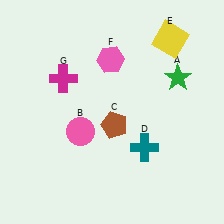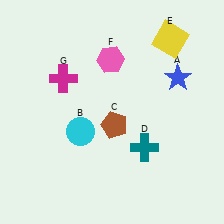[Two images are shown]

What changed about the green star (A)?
In Image 1, A is green. In Image 2, it changed to blue.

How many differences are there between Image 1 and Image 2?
There are 2 differences between the two images.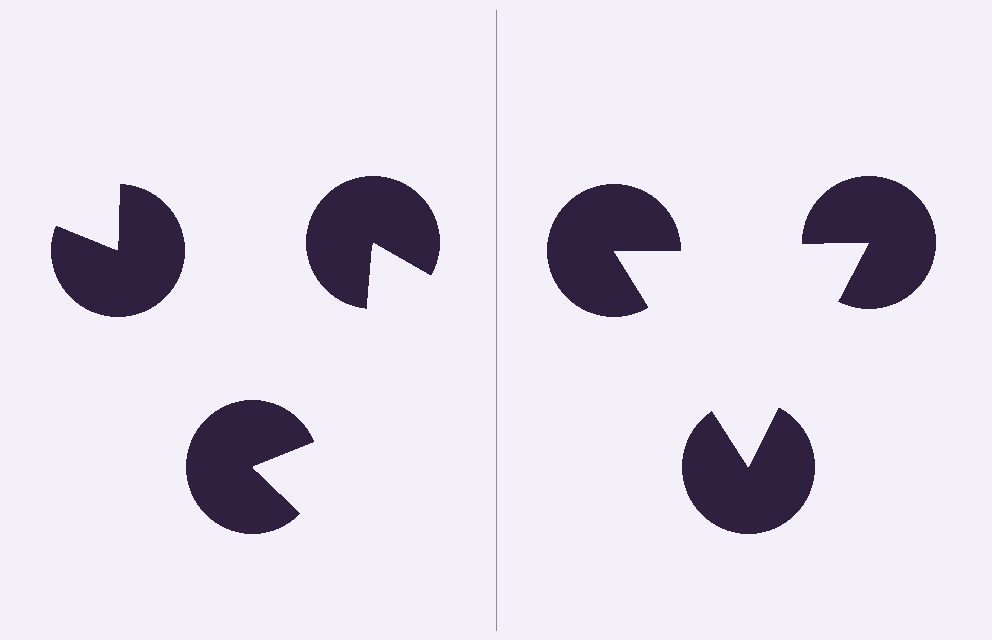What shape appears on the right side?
An illusory triangle.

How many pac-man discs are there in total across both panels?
6 — 3 on each side.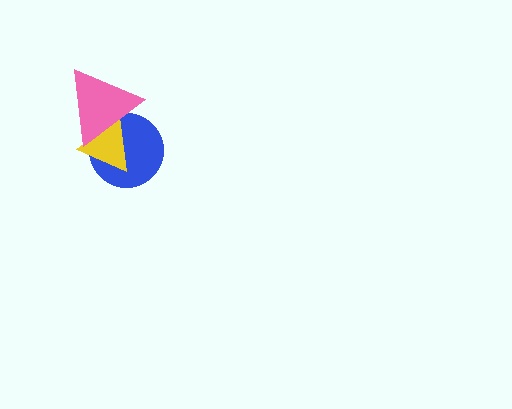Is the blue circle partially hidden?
Yes, it is partially covered by another shape.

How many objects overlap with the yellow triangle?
2 objects overlap with the yellow triangle.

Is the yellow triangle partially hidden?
Yes, it is partially covered by another shape.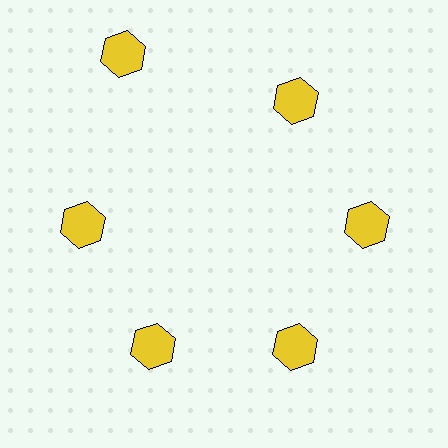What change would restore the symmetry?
The symmetry would be restored by moving it inward, back onto the ring so that all 6 hexagons sit at equal angles and equal distance from the center.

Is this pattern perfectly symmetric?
No. The 6 yellow hexagons are arranged in a ring, but one element near the 11 o'clock position is pushed outward from the center, breaking the 6-fold rotational symmetry.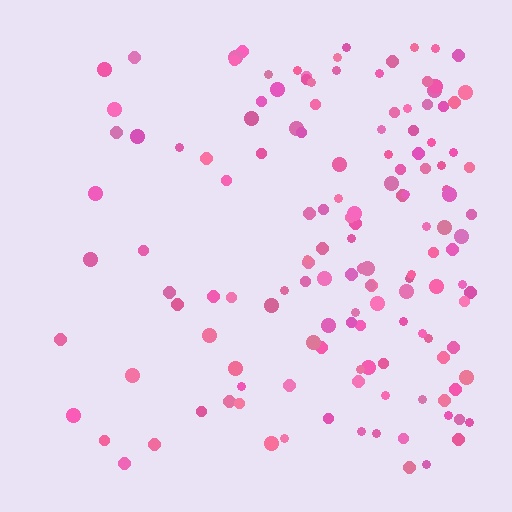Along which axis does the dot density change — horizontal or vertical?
Horizontal.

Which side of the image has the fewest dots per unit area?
The left.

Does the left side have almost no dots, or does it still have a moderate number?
Still a moderate number, just noticeably fewer than the right.